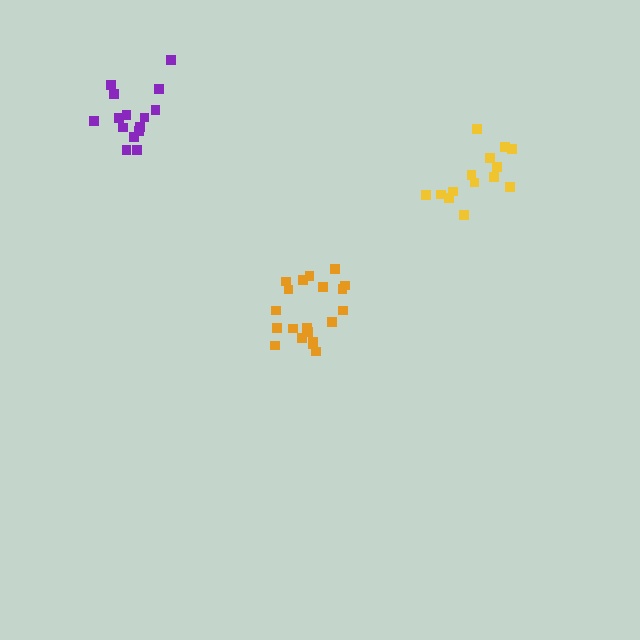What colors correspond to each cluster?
The clusters are colored: orange, purple, yellow.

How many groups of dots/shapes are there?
There are 3 groups.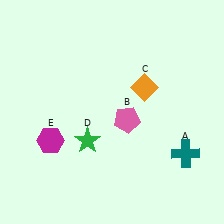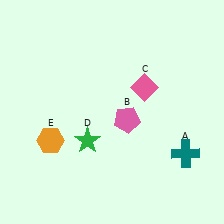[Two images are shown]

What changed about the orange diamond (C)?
In Image 1, C is orange. In Image 2, it changed to pink.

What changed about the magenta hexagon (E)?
In Image 1, E is magenta. In Image 2, it changed to orange.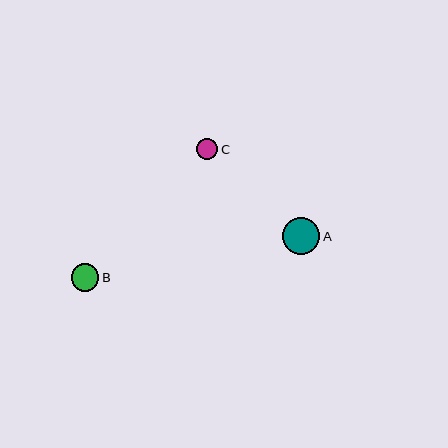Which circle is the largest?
Circle A is the largest with a size of approximately 37 pixels.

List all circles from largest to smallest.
From largest to smallest: A, B, C.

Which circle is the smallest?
Circle C is the smallest with a size of approximately 21 pixels.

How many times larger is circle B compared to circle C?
Circle B is approximately 1.3 times the size of circle C.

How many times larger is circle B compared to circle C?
Circle B is approximately 1.3 times the size of circle C.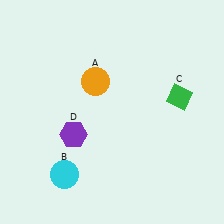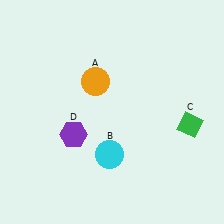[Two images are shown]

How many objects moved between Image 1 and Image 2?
2 objects moved between the two images.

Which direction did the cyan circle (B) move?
The cyan circle (B) moved right.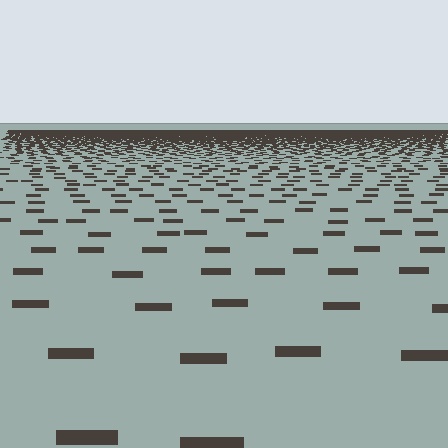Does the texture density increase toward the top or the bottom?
Density increases toward the top.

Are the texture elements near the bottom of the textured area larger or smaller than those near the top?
Larger. Near the bottom, elements are closer to the viewer and appear at a bigger on-screen size.